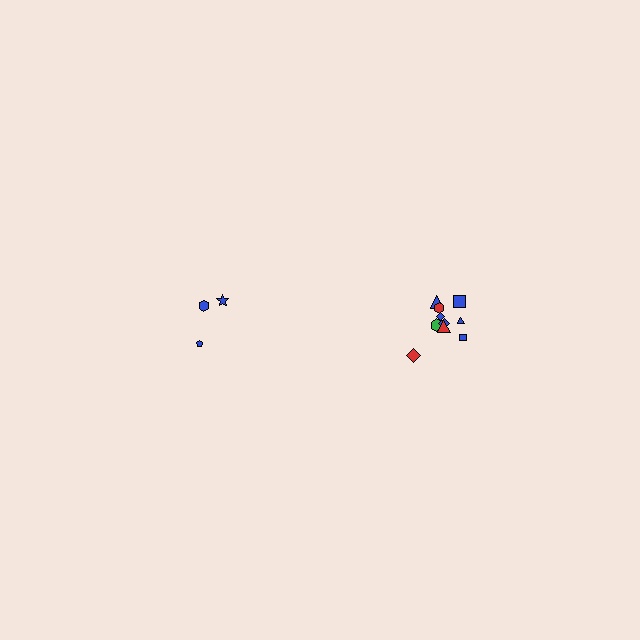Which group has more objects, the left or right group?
The right group.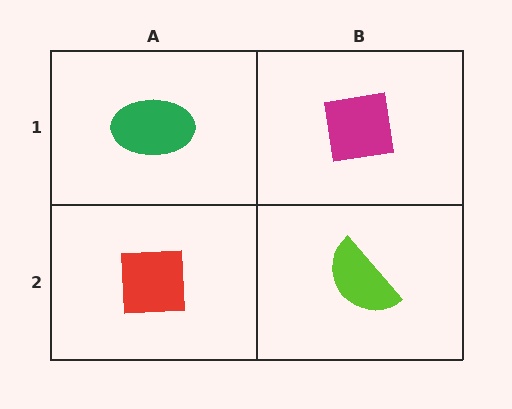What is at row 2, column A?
A red square.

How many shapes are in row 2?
2 shapes.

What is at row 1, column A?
A green ellipse.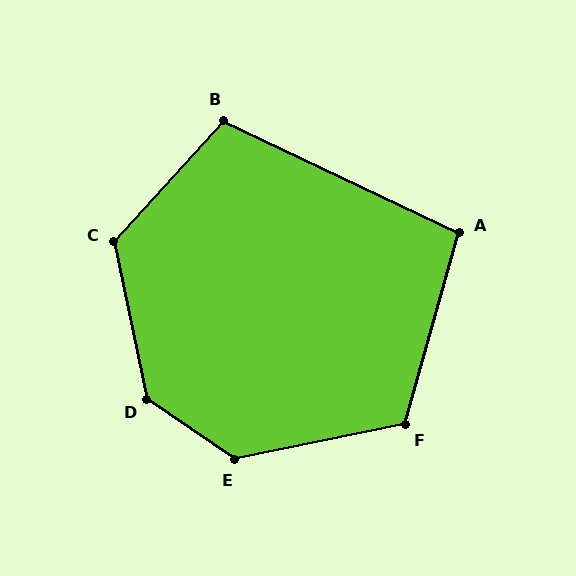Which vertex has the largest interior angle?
D, at approximately 136 degrees.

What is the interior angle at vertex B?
Approximately 106 degrees (obtuse).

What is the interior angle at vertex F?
Approximately 117 degrees (obtuse).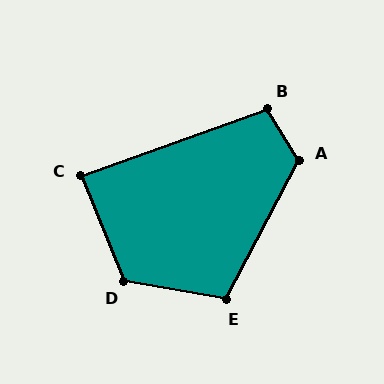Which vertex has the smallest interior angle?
C, at approximately 88 degrees.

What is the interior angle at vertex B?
Approximately 102 degrees (obtuse).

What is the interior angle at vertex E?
Approximately 108 degrees (obtuse).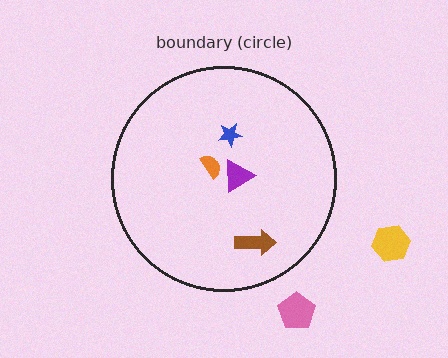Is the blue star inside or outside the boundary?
Inside.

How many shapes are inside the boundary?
4 inside, 2 outside.